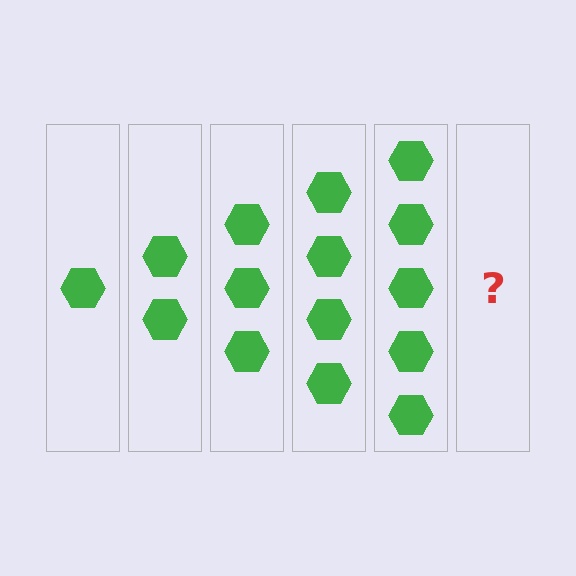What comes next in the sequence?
The next element should be 6 hexagons.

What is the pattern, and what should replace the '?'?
The pattern is that each step adds one more hexagon. The '?' should be 6 hexagons.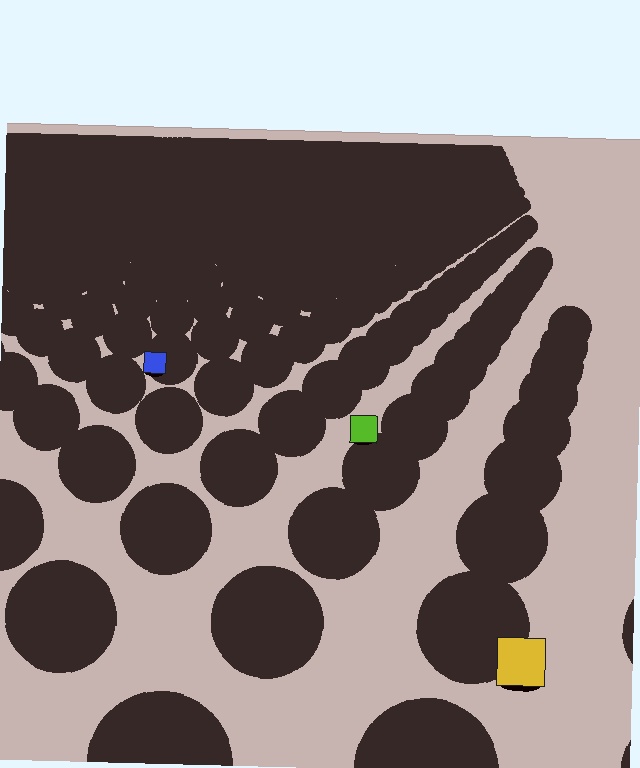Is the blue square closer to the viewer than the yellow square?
No. The yellow square is closer — you can tell from the texture gradient: the ground texture is coarser near it.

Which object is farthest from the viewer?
The blue square is farthest from the viewer. It appears smaller and the ground texture around it is denser.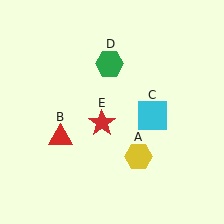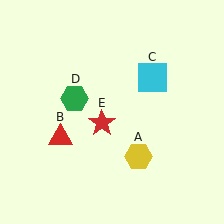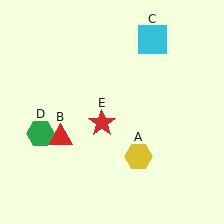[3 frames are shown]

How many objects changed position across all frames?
2 objects changed position: cyan square (object C), green hexagon (object D).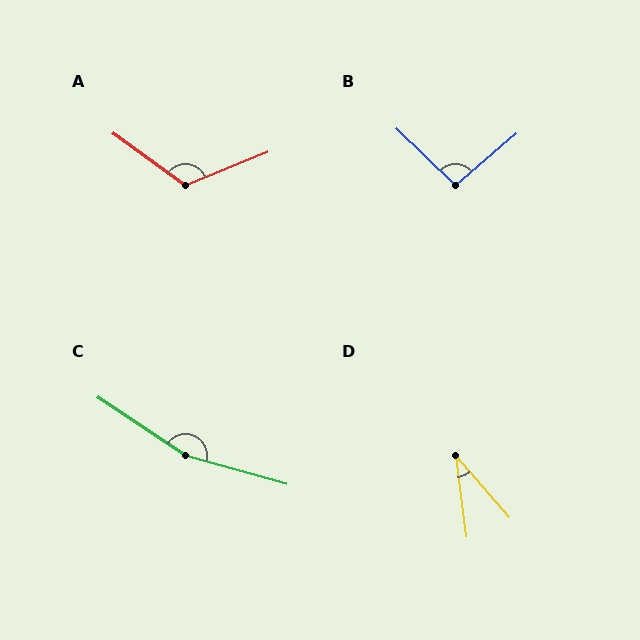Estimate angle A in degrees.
Approximately 122 degrees.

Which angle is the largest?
C, at approximately 162 degrees.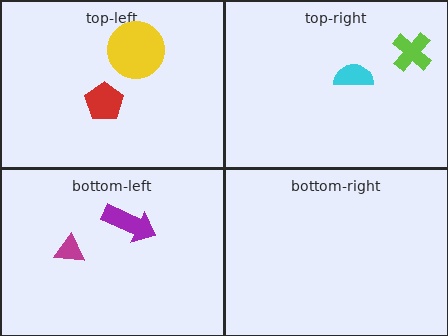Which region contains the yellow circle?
The top-left region.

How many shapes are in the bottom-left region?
2.